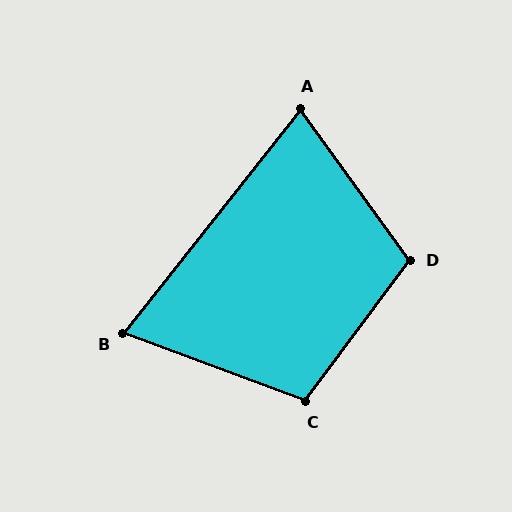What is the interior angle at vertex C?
Approximately 106 degrees (obtuse).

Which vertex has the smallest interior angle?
B, at approximately 72 degrees.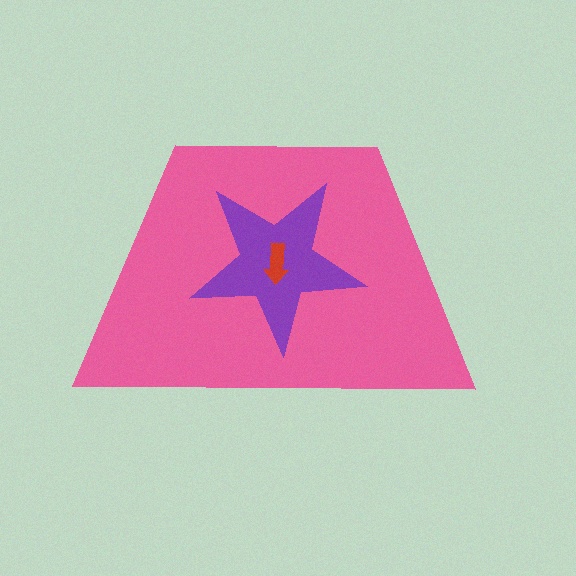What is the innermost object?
The red arrow.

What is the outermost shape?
The pink trapezoid.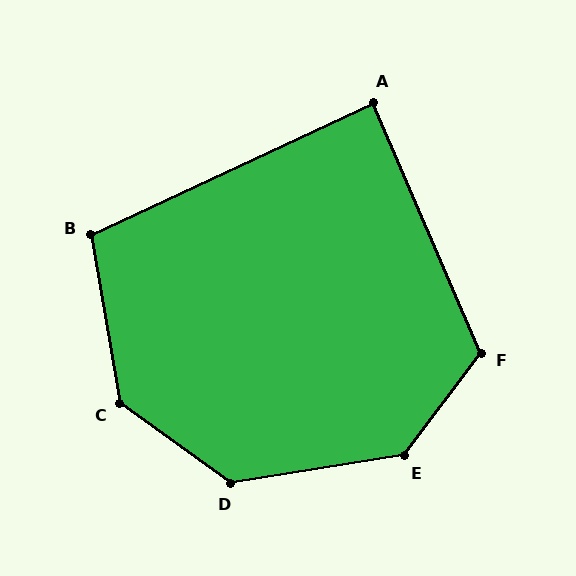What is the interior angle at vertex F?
Approximately 120 degrees (obtuse).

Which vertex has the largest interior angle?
E, at approximately 136 degrees.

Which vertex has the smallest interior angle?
A, at approximately 88 degrees.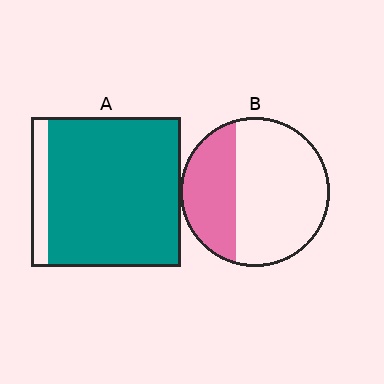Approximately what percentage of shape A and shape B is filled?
A is approximately 90% and B is approximately 35%.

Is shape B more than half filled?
No.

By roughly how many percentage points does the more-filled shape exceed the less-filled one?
By roughly 55 percentage points (A over B).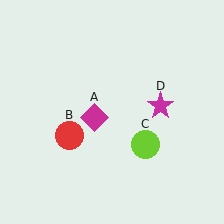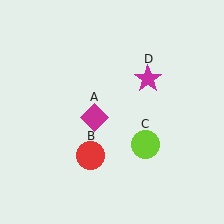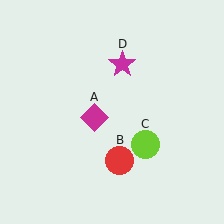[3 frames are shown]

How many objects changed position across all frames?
2 objects changed position: red circle (object B), magenta star (object D).